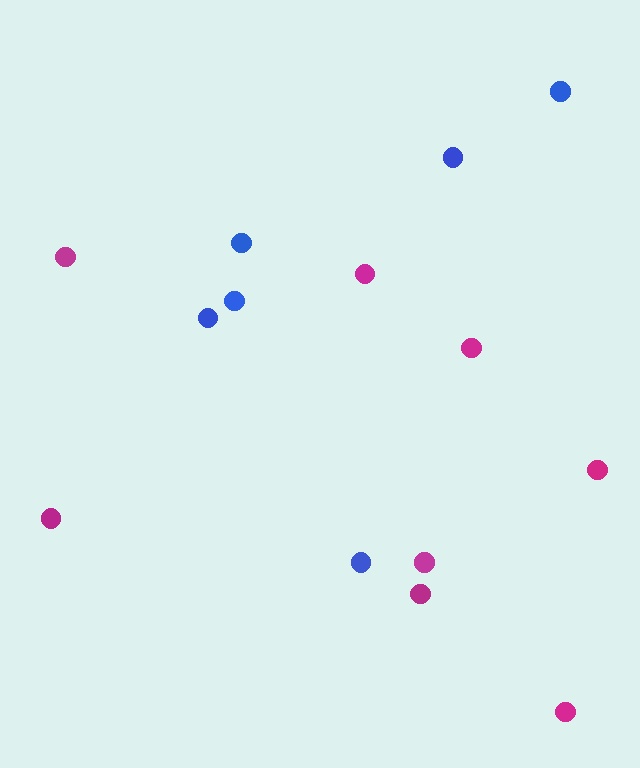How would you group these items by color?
There are 2 groups: one group of blue circles (6) and one group of magenta circles (8).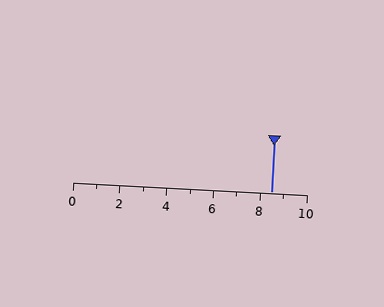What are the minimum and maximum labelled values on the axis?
The axis runs from 0 to 10.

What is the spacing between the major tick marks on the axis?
The major ticks are spaced 2 apart.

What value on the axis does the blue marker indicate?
The marker indicates approximately 8.5.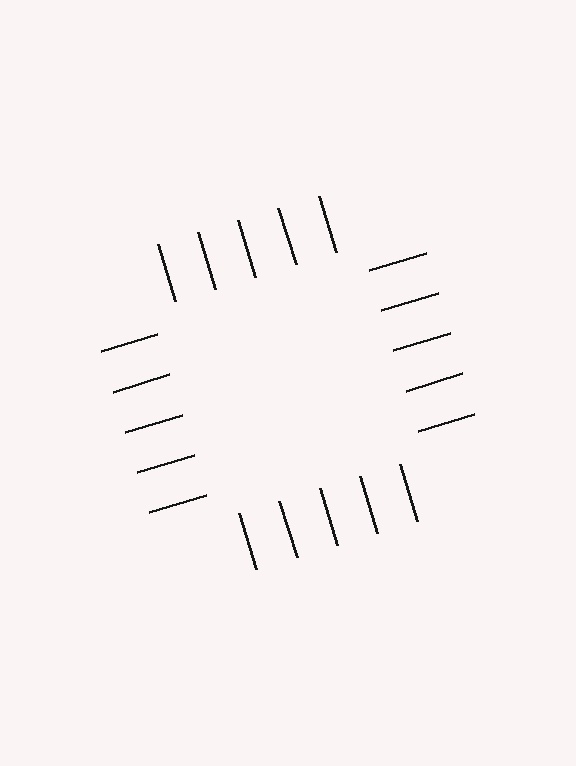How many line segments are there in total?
20 — 5 along each of the 4 edges.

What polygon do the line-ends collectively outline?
An illusory square — the line segments terminate on its edges but no continuous stroke is drawn.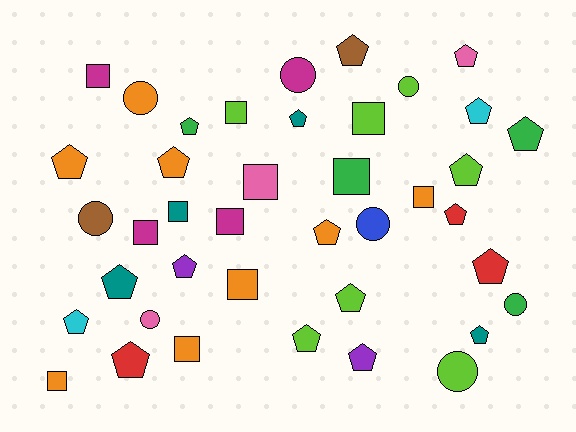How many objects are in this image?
There are 40 objects.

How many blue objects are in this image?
There is 1 blue object.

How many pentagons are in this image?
There are 20 pentagons.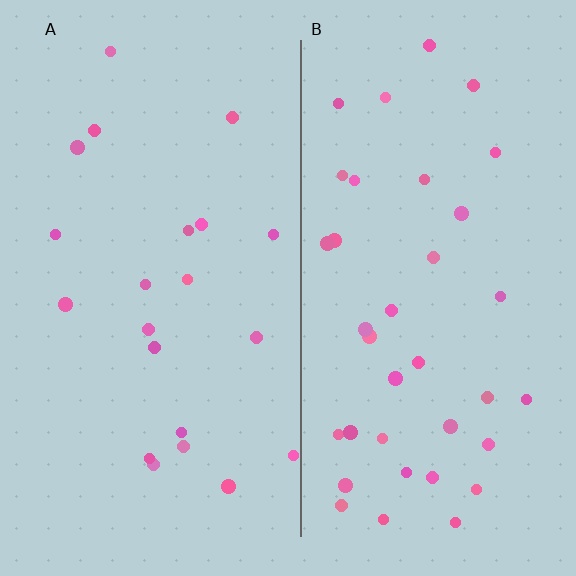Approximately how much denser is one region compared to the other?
Approximately 1.8× — region B over region A.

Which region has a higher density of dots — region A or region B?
B (the right).